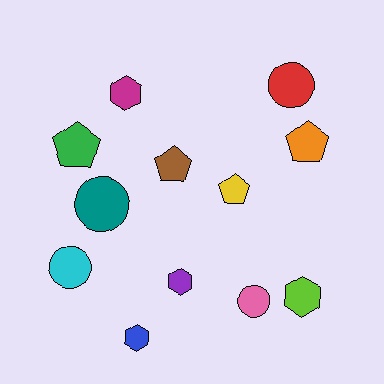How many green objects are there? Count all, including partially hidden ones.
There is 1 green object.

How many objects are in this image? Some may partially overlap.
There are 12 objects.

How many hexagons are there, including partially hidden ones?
There are 4 hexagons.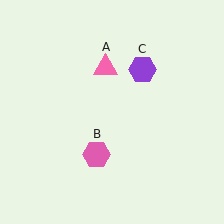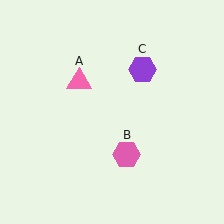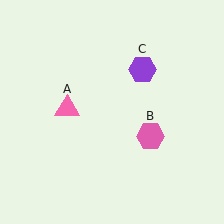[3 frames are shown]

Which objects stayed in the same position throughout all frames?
Purple hexagon (object C) remained stationary.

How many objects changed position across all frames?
2 objects changed position: pink triangle (object A), pink hexagon (object B).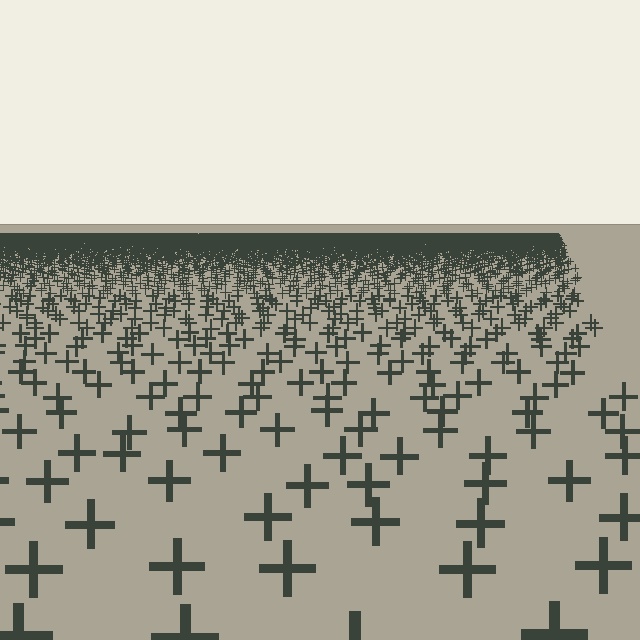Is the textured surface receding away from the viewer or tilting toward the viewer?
The surface is receding away from the viewer. Texture elements get smaller and denser toward the top.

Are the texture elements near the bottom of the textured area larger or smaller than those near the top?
Larger. Near the bottom, elements are closer to the viewer and appear at a bigger on-screen size.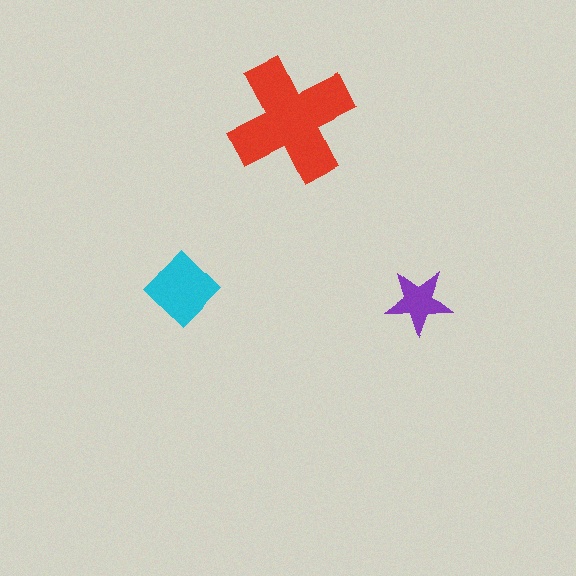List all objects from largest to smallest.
The red cross, the cyan diamond, the purple star.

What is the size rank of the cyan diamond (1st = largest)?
2nd.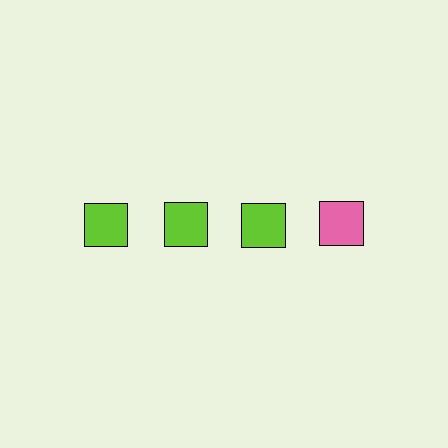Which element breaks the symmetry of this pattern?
The pink square in the top row, second from right column breaks the symmetry. All other shapes are lime squares.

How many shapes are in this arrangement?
There are 4 shapes arranged in a grid pattern.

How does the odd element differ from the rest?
It has a different color: pink instead of lime.